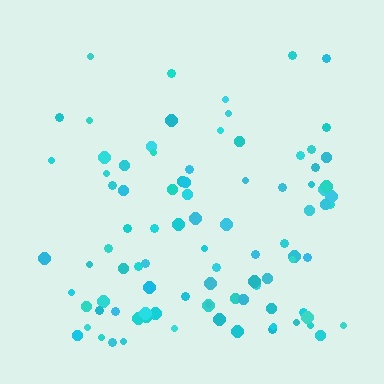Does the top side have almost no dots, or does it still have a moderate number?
Still a moderate number, just noticeably fewer than the bottom.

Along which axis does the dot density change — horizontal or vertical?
Vertical.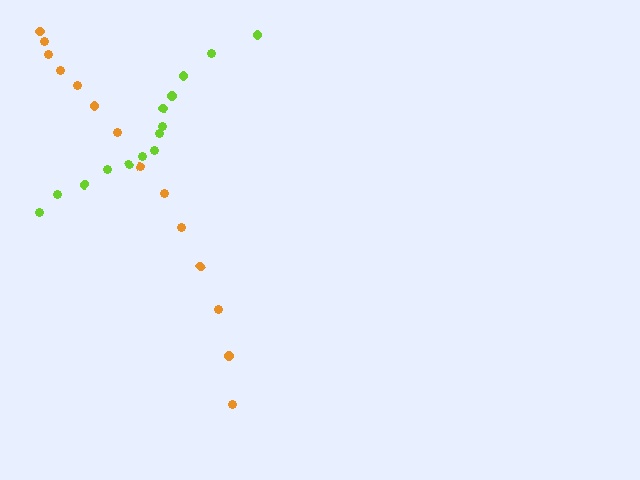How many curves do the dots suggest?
There are 2 distinct paths.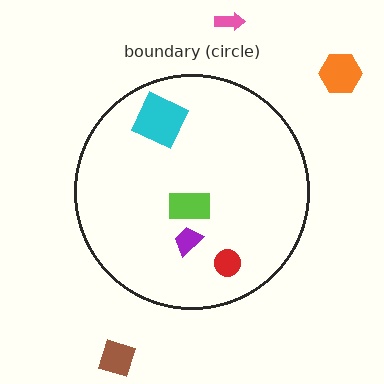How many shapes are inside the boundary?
4 inside, 3 outside.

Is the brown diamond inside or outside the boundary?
Outside.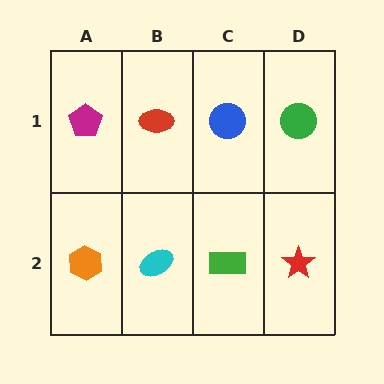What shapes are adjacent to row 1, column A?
An orange hexagon (row 2, column A), a red ellipse (row 1, column B).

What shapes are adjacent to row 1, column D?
A red star (row 2, column D), a blue circle (row 1, column C).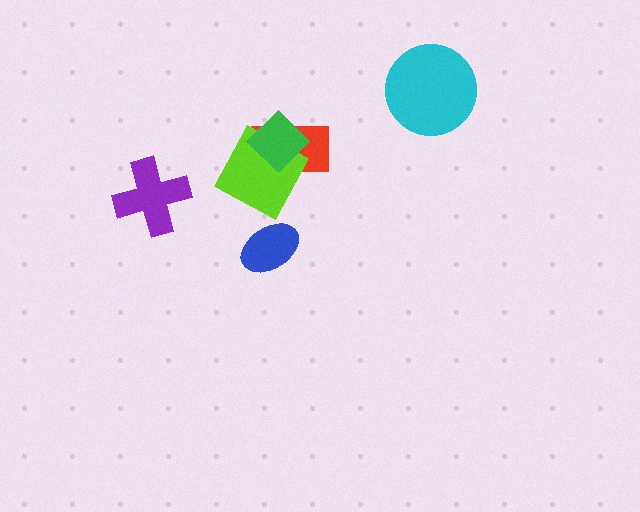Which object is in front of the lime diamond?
The green diamond is in front of the lime diamond.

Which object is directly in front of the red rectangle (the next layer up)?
The lime diamond is directly in front of the red rectangle.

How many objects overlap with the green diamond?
2 objects overlap with the green diamond.